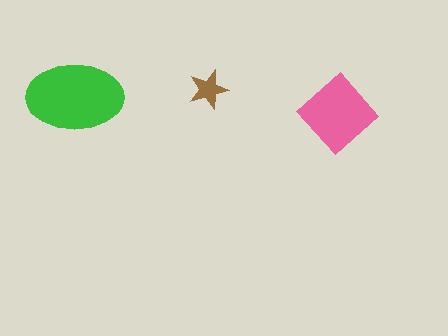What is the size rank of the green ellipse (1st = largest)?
1st.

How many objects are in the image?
There are 3 objects in the image.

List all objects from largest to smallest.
The green ellipse, the pink diamond, the brown star.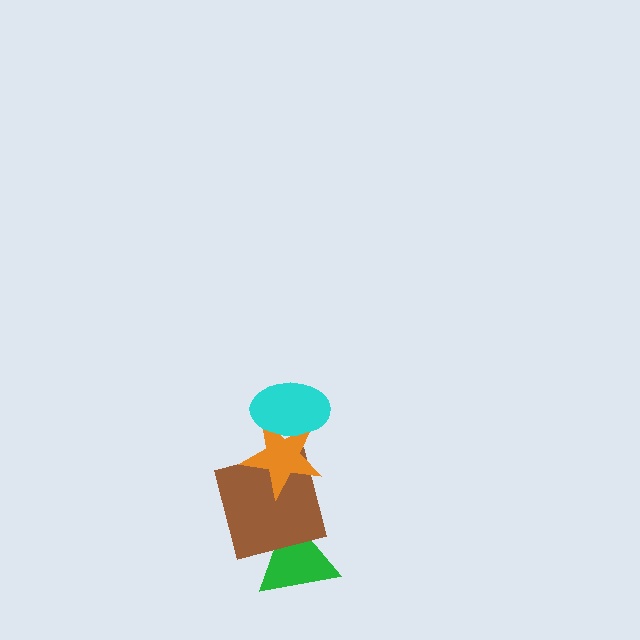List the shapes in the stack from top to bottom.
From top to bottom: the cyan ellipse, the orange star, the brown square, the green triangle.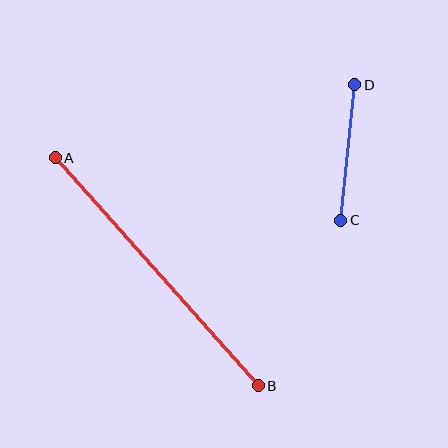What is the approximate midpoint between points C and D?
The midpoint is at approximately (348, 153) pixels.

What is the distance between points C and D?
The distance is approximately 136 pixels.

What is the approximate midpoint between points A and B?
The midpoint is at approximately (157, 272) pixels.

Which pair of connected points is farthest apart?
Points A and B are farthest apart.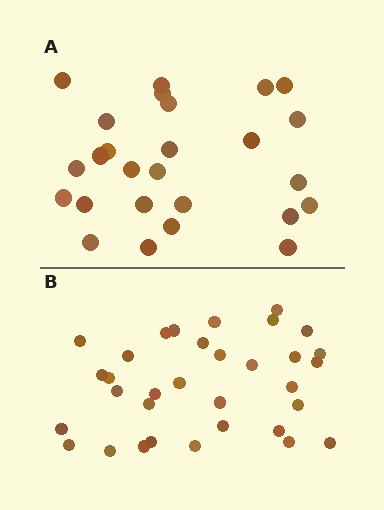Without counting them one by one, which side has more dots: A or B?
Region B (the bottom region) has more dots.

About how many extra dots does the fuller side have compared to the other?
Region B has roughly 8 or so more dots than region A.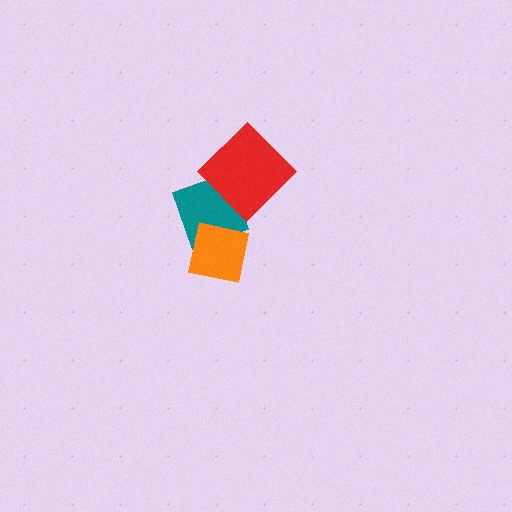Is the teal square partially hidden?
Yes, it is partially covered by another shape.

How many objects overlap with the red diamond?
1 object overlaps with the red diamond.